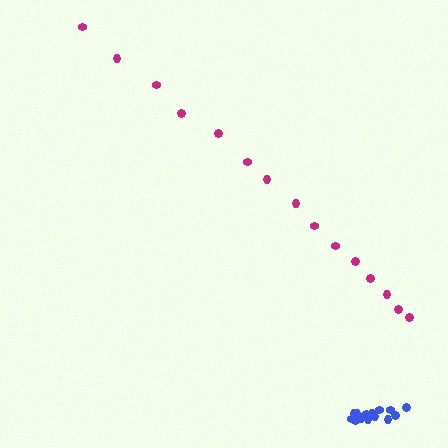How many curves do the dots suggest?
There are 2 distinct paths.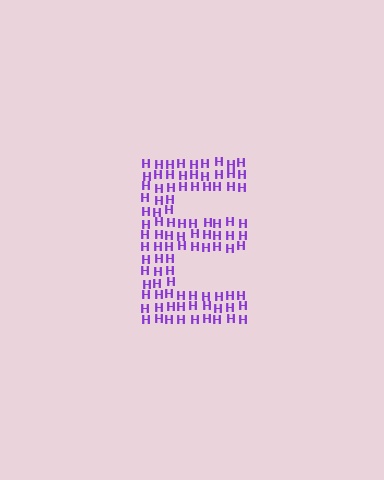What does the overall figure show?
The overall figure shows the letter E.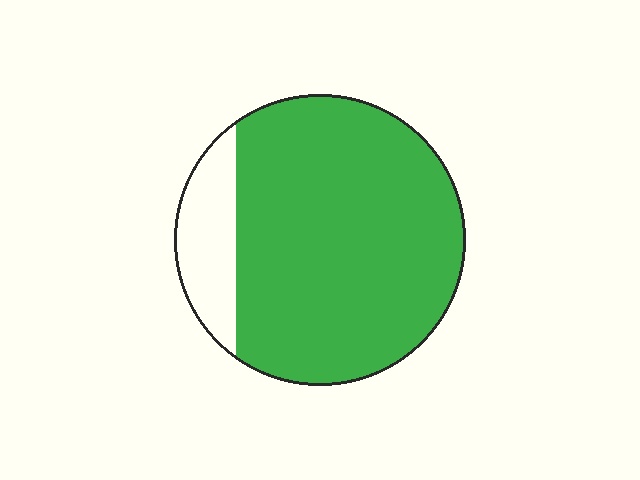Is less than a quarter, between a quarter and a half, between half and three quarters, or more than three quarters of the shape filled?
More than three quarters.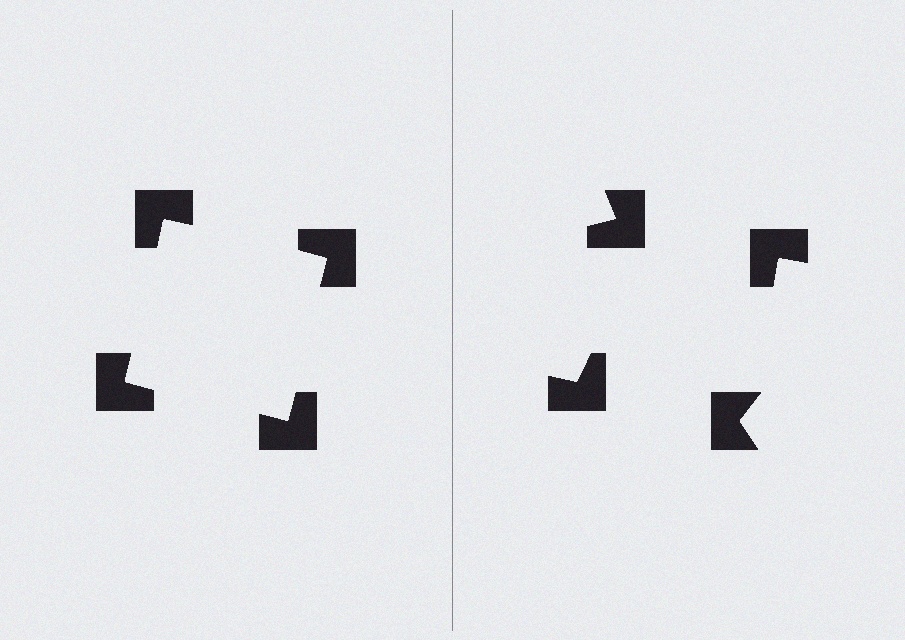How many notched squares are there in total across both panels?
8 — 4 on each side.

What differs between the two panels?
The notched squares are positioned identically on both sides; only the wedge orientations differ. On the left they align to a square; on the right they are misaligned.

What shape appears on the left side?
An illusory square.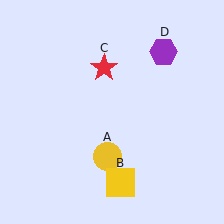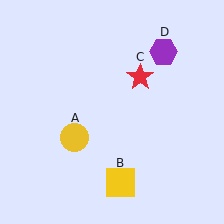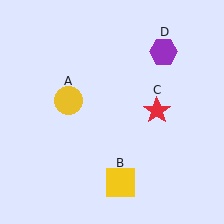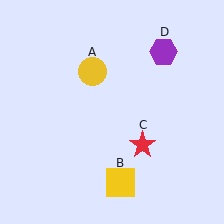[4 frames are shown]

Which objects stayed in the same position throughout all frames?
Yellow square (object B) and purple hexagon (object D) remained stationary.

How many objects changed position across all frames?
2 objects changed position: yellow circle (object A), red star (object C).